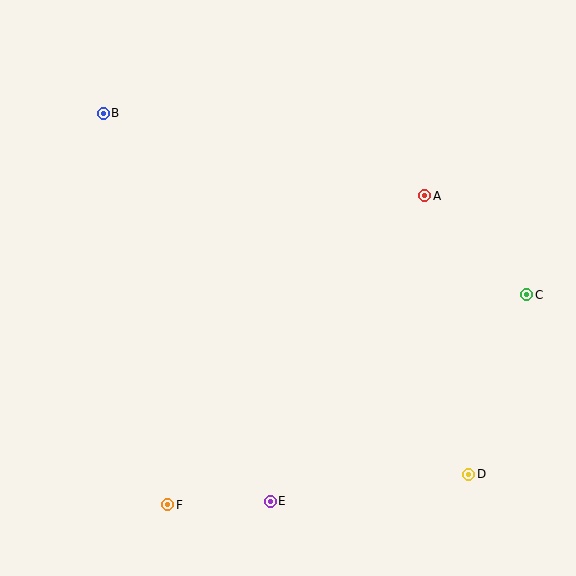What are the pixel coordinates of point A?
Point A is at (425, 196).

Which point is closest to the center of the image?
Point A at (425, 196) is closest to the center.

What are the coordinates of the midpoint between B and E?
The midpoint between B and E is at (187, 307).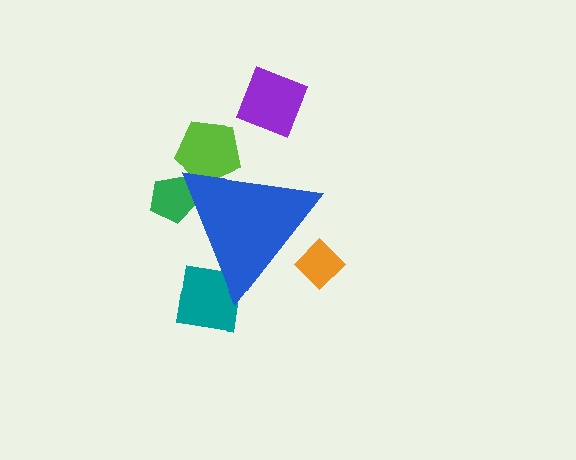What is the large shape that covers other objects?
A blue triangle.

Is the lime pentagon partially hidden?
Yes, the lime pentagon is partially hidden behind the blue triangle.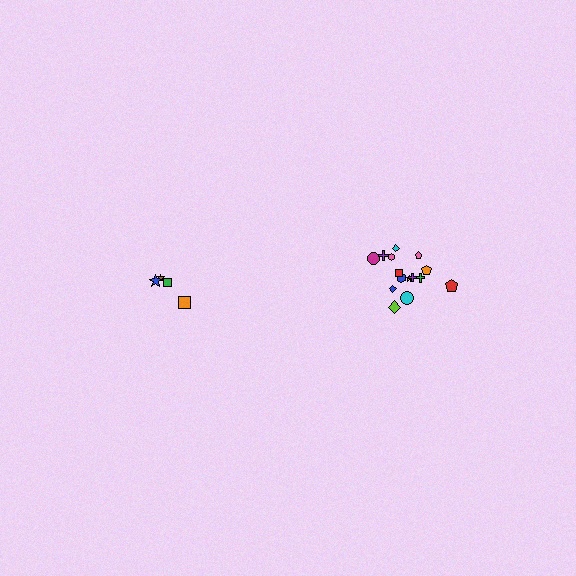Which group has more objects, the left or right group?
The right group.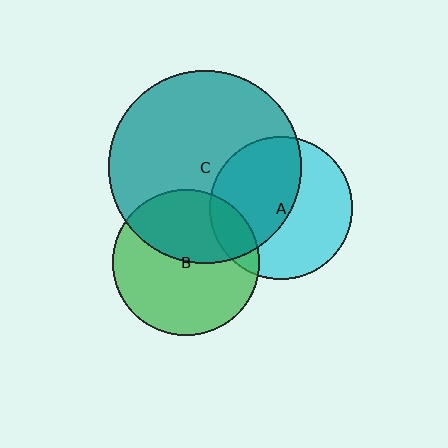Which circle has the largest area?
Circle C (teal).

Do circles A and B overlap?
Yes.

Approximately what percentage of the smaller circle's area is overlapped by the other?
Approximately 15%.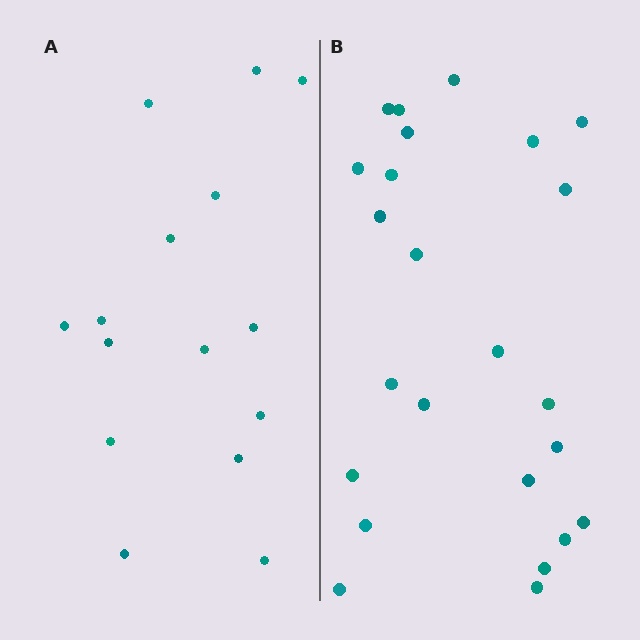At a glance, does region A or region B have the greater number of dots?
Region B (the right region) has more dots.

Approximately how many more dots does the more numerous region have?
Region B has roughly 8 or so more dots than region A.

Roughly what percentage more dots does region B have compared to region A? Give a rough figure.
About 60% more.